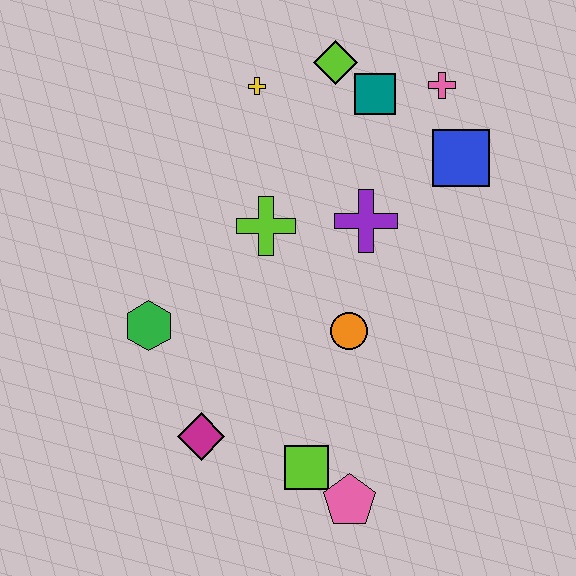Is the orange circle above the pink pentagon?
Yes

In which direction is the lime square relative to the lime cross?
The lime square is below the lime cross.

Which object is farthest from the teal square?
The pink pentagon is farthest from the teal square.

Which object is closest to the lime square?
The pink pentagon is closest to the lime square.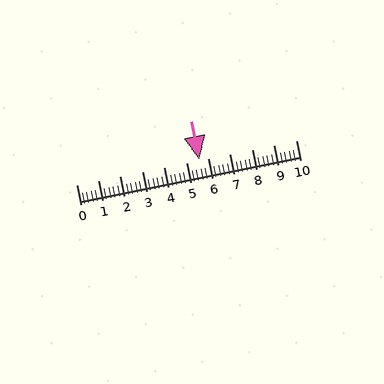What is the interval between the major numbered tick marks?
The major tick marks are spaced 1 units apart.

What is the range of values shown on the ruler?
The ruler shows values from 0 to 10.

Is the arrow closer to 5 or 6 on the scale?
The arrow is closer to 6.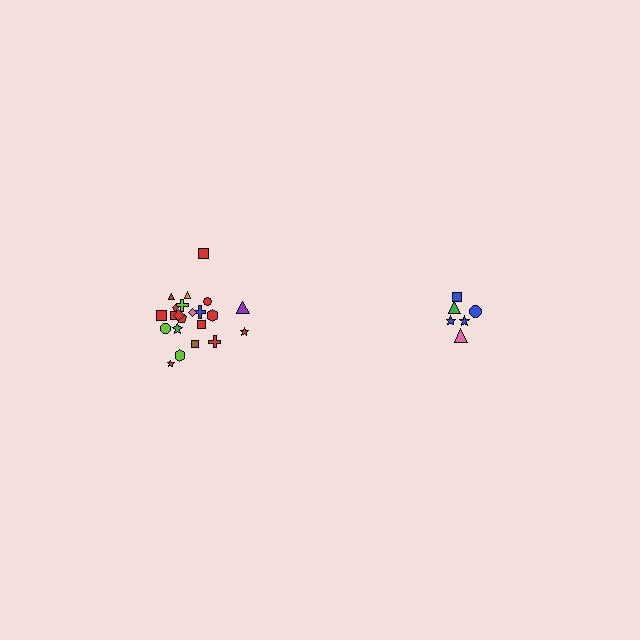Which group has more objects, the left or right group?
The left group.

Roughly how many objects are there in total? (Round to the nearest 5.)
Roughly 30 objects in total.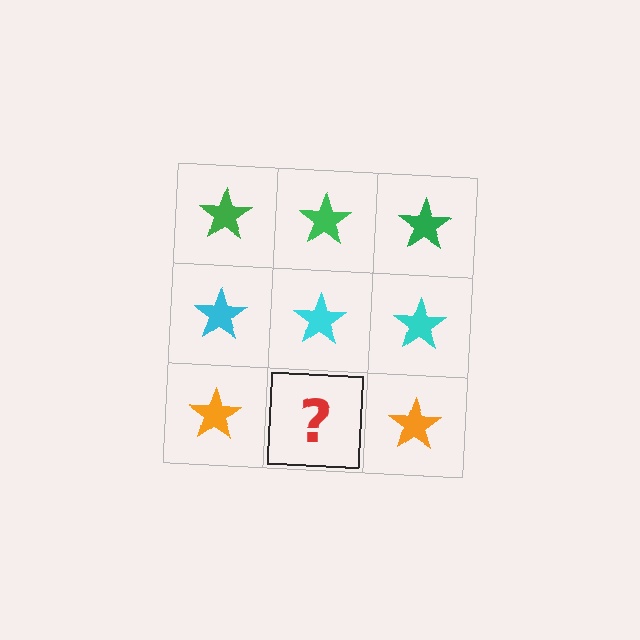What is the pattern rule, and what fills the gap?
The rule is that each row has a consistent color. The gap should be filled with an orange star.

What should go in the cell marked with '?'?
The missing cell should contain an orange star.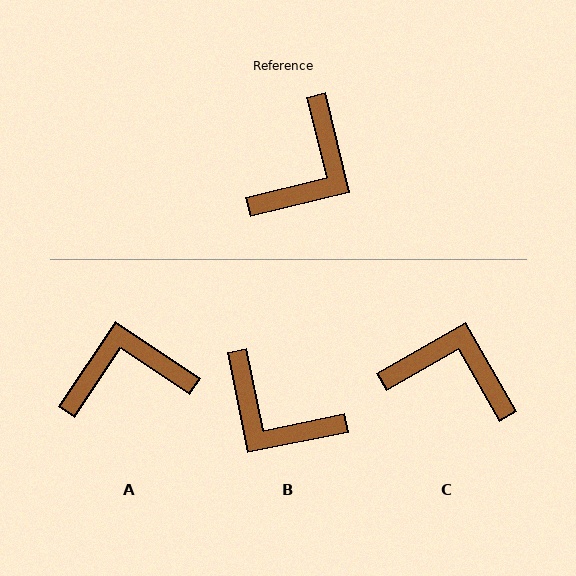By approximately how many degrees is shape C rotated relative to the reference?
Approximately 106 degrees counter-clockwise.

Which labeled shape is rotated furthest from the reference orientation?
A, about 132 degrees away.